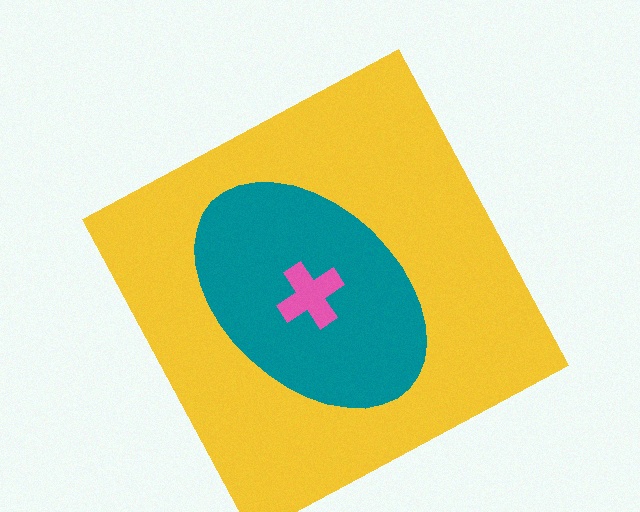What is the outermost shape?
The yellow square.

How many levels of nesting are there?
3.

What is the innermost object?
The pink cross.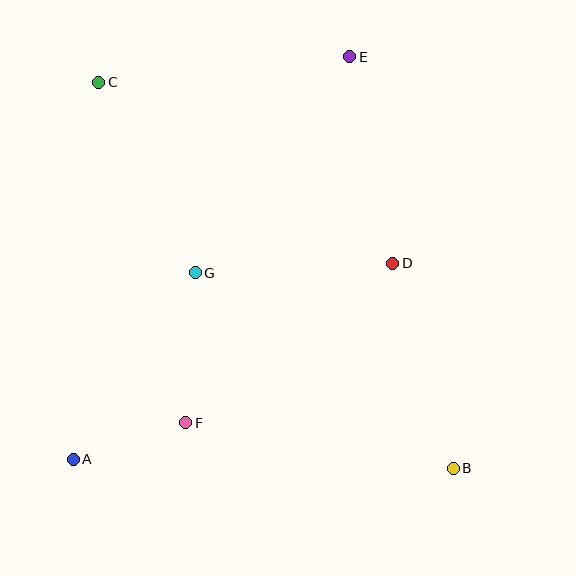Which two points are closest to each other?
Points A and F are closest to each other.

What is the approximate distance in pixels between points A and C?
The distance between A and C is approximately 378 pixels.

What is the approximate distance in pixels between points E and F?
The distance between E and F is approximately 401 pixels.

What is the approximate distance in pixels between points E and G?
The distance between E and G is approximately 266 pixels.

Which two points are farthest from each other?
Points B and C are farthest from each other.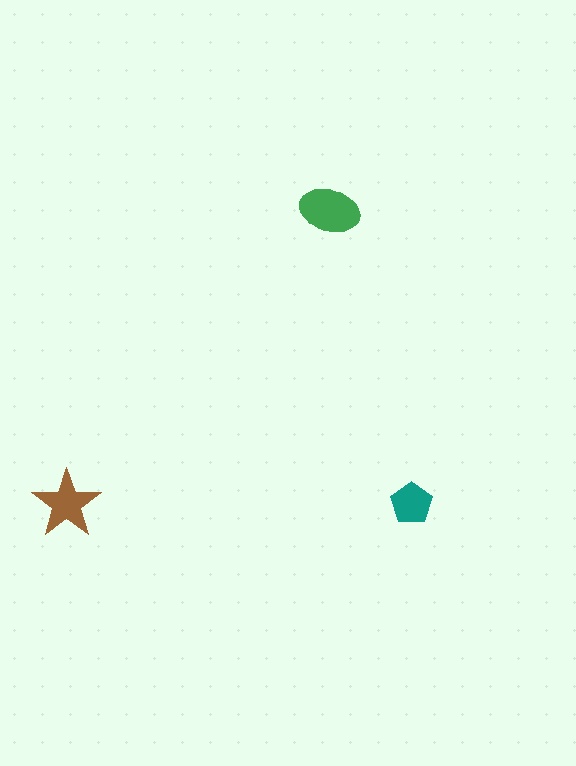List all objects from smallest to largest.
The teal pentagon, the brown star, the green ellipse.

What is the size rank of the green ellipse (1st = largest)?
1st.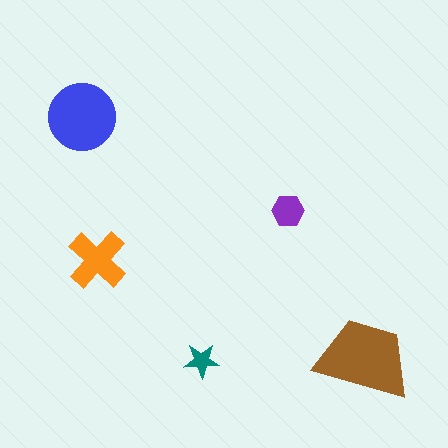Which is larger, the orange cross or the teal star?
The orange cross.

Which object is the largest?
The brown trapezoid.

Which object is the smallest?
The teal star.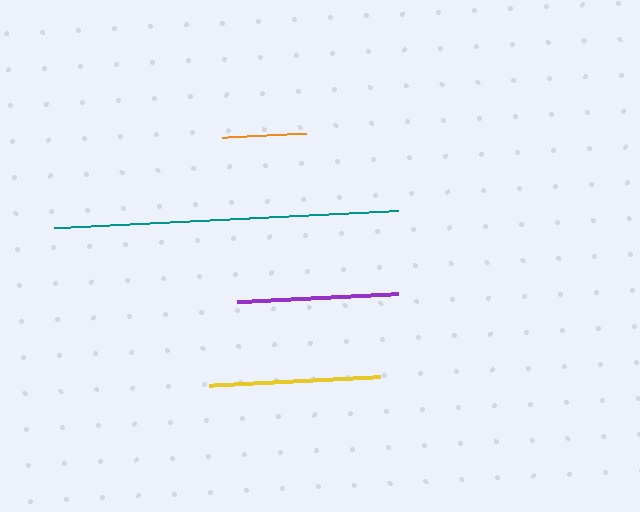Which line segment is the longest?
The teal line is the longest at approximately 344 pixels.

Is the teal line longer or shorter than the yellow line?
The teal line is longer than the yellow line.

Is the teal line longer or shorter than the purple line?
The teal line is longer than the purple line.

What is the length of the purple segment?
The purple segment is approximately 161 pixels long.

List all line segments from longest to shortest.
From longest to shortest: teal, yellow, purple, orange.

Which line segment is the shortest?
The orange line is the shortest at approximately 84 pixels.